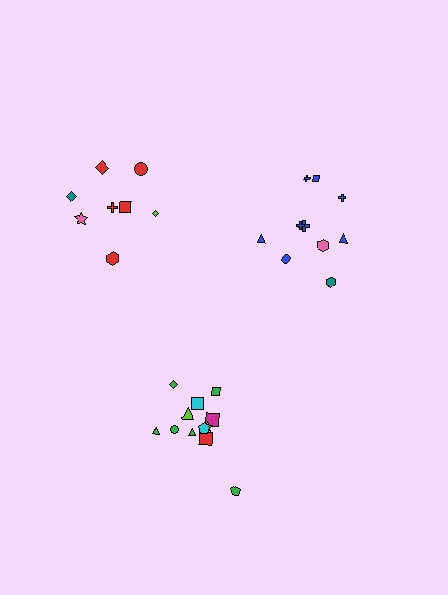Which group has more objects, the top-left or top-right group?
The top-right group.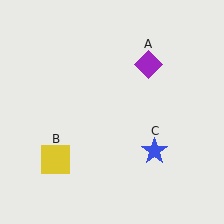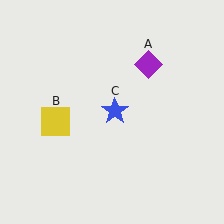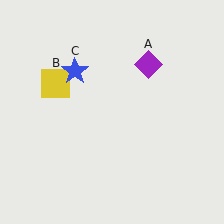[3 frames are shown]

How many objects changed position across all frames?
2 objects changed position: yellow square (object B), blue star (object C).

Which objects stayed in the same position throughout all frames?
Purple diamond (object A) remained stationary.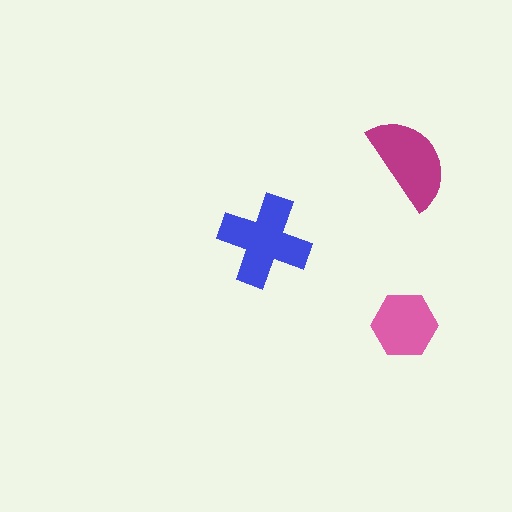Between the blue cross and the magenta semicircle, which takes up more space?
The blue cross.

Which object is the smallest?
The pink hexagon.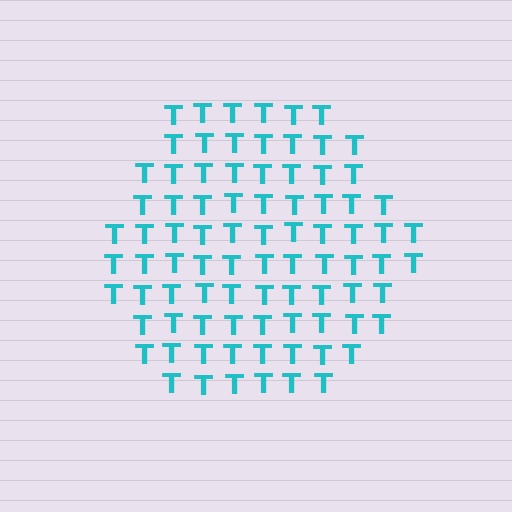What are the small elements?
The small elements are letter T's.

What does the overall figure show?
The overall figure shows a hexagon.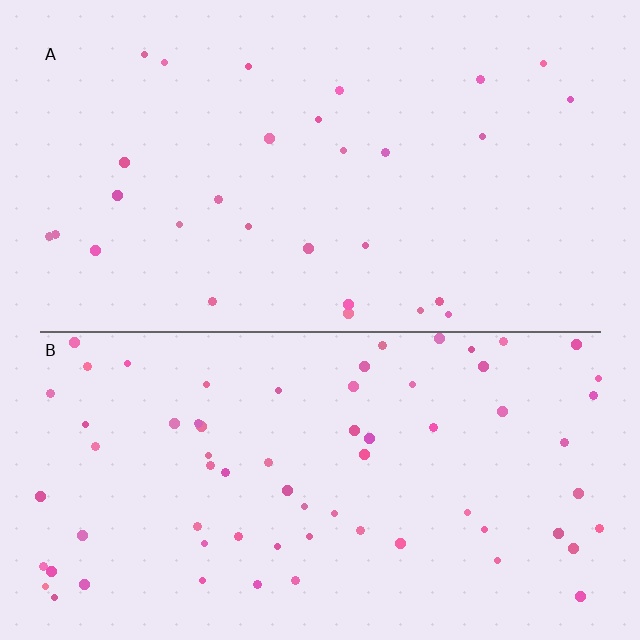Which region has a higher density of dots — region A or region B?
B (the bottom).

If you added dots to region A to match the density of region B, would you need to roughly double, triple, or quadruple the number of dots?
Approximately double.